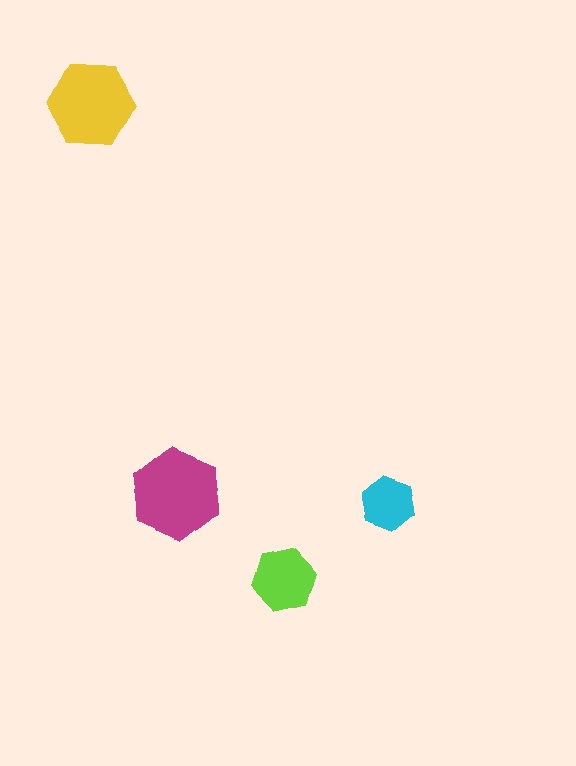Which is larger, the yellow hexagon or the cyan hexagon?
The yellow one.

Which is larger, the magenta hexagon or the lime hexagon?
The magenta one.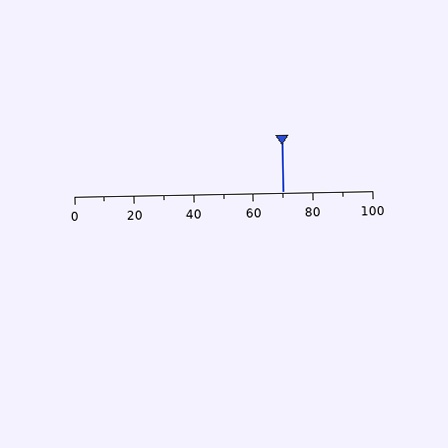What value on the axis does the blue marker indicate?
The marker indicates approximately 70.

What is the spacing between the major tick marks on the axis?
The major ticks are spaced 20 apart.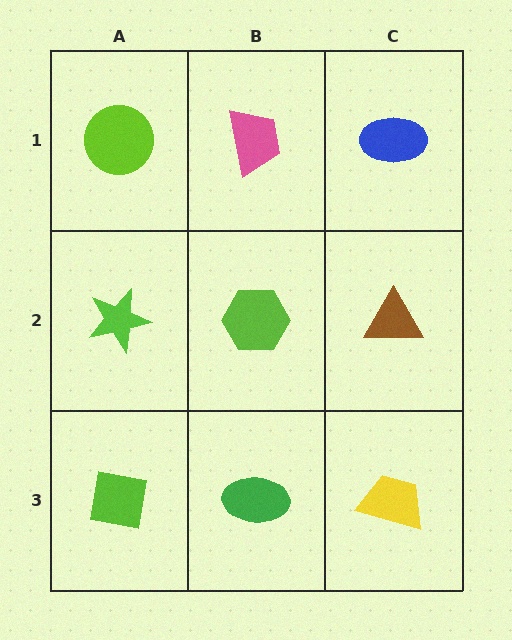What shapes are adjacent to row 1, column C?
A brown triangle (row 2, column C), a pink trapezoid (row 1, column B).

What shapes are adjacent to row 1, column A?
A lime star (row 2, column A), a pink trapezoid (row 1, column B).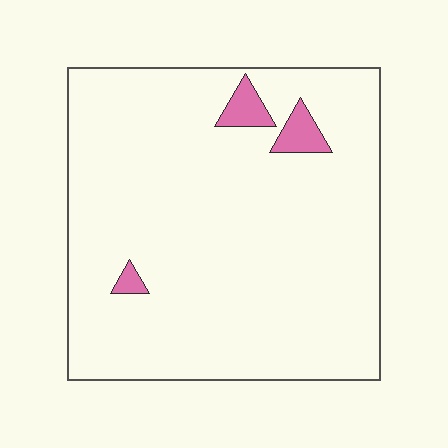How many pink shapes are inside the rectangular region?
3.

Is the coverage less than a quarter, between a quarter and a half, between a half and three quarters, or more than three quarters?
Less than a quarter.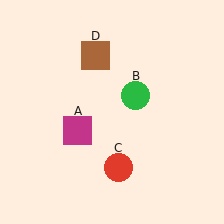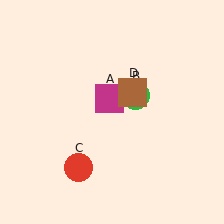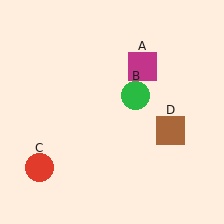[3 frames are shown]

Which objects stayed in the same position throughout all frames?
Green circle (object B) remained stationary.